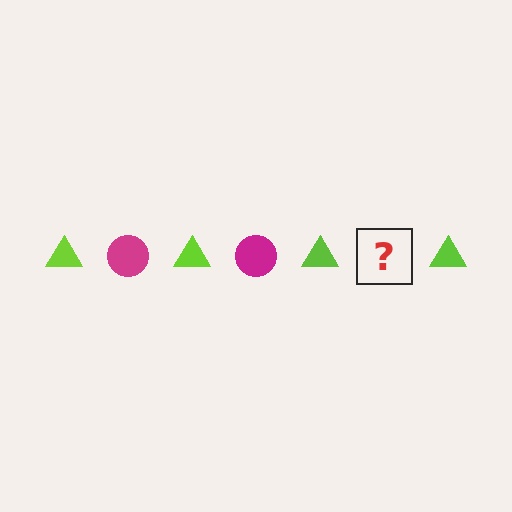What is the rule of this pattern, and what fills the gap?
The rule is that the pattern alternates between lime triangle and magenta circle. The gap should be filled with a magenta circle.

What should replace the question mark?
The question mark should be replaced with a magenta circle.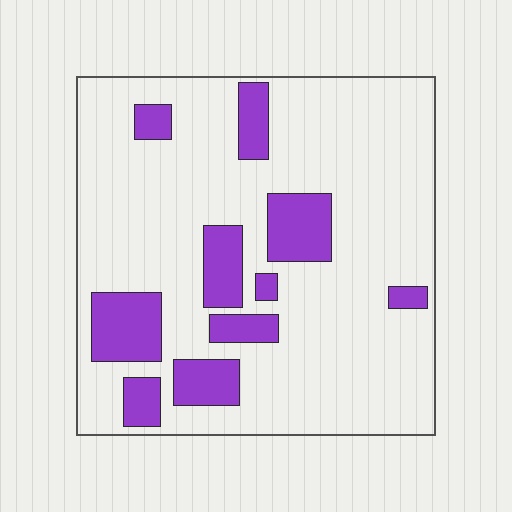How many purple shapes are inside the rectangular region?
10.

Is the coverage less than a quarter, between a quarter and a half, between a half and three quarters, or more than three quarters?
Less than a quarter.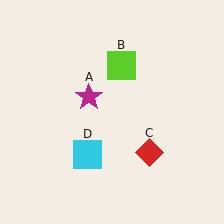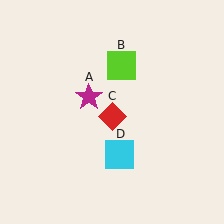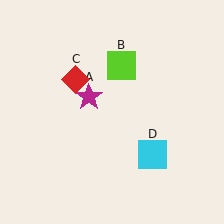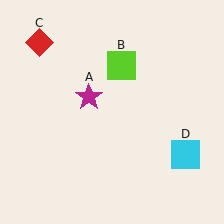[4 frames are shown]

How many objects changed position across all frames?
2 objects changed position: red diamond (object C), cyan square (object D).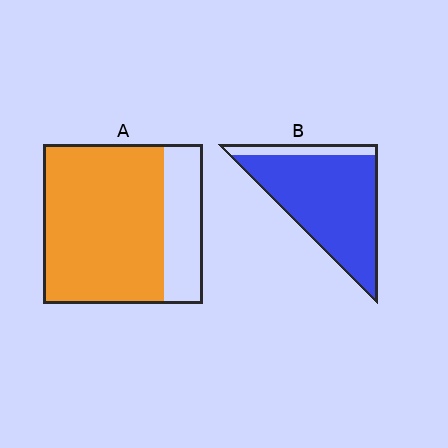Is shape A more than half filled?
Yes.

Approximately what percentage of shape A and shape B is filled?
A is approximately 75% and B is approximately 85%.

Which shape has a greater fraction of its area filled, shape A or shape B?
Shape B.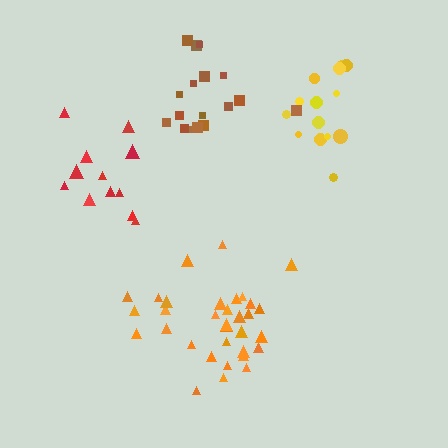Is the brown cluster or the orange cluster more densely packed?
Brown.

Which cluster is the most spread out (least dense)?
Red.